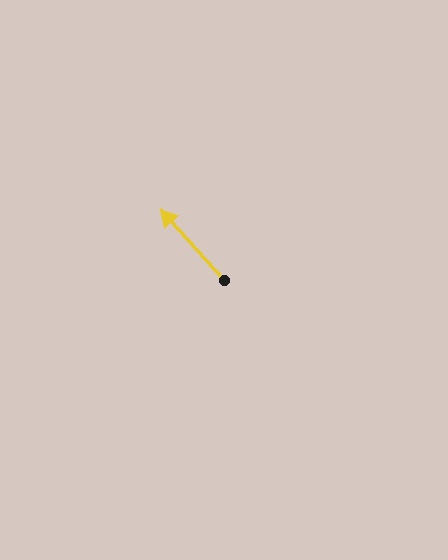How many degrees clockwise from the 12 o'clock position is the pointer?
Approximately 318 degrees.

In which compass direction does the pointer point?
Northwest.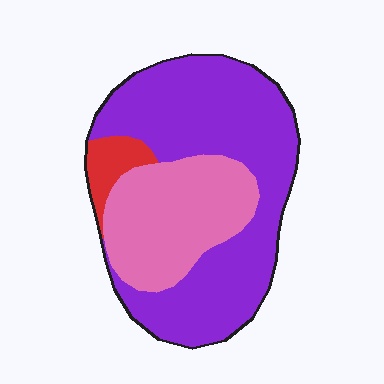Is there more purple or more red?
Purple.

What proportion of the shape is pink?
Pink takes up between a quarter and a half of the shape.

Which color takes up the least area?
Red, at roughly 5%.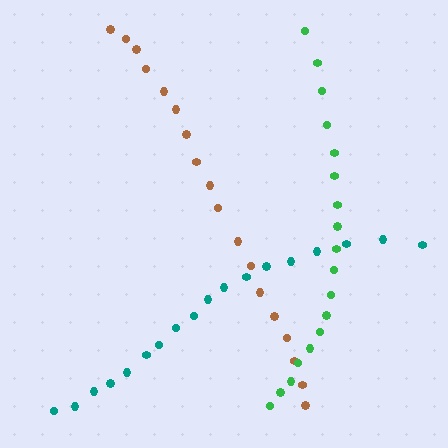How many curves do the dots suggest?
There are 3 distinct paths.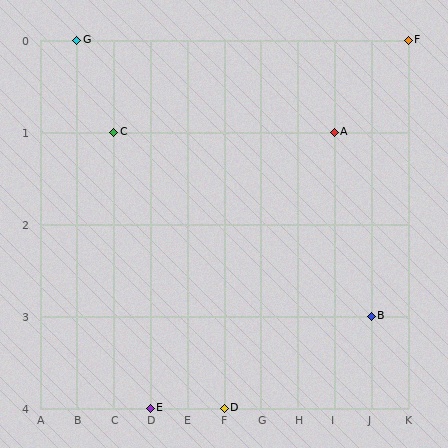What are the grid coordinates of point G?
Point G is at grid coordinates (B, 0).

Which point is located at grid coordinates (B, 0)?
Point G is at (B, 0).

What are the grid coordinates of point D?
Point D is at grid coordinates (F, 4).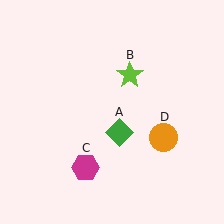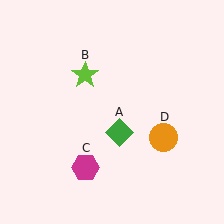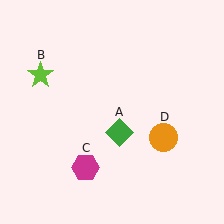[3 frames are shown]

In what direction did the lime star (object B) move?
The lime star (object B) moved left.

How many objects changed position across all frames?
1 object changed position: lime star (object B).